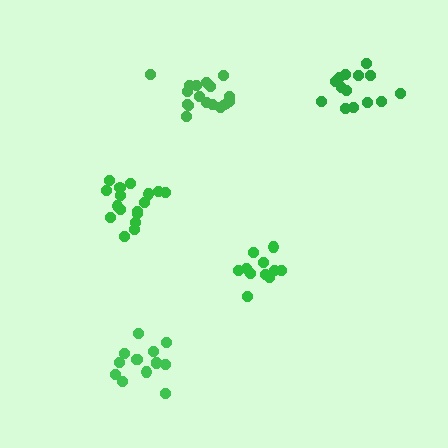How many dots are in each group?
Group 1: 11 dots, Group 2: 14 dots, Group 3: 17 dots, Group 4: 14 dots, Group 5: 17 dots (73 total).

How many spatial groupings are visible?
There are 5 spatial groupings.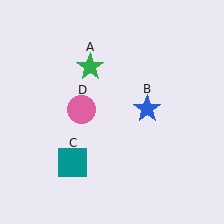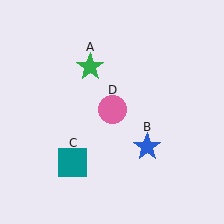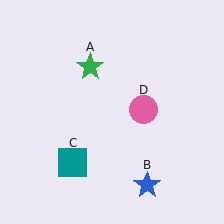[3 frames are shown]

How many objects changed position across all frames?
2 objects changed position: blue star (object B), pink circle (object D).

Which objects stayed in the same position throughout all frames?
Green star (object A) and teal square (object C) remained stationary.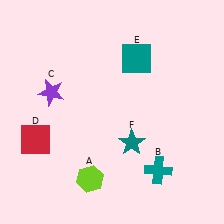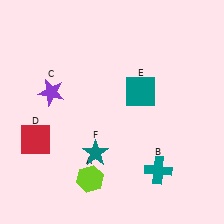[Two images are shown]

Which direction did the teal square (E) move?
The teal square (E) moved down.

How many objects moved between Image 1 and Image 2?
2 objects moved between the two images.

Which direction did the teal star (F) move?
The teal star (F) moved left.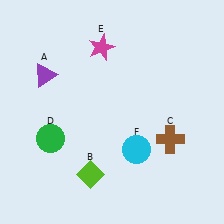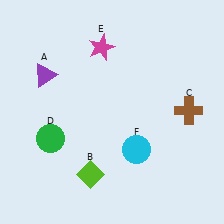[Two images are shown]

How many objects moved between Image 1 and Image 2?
1 object moved between the two images.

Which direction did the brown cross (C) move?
The brown cross (C) moved up.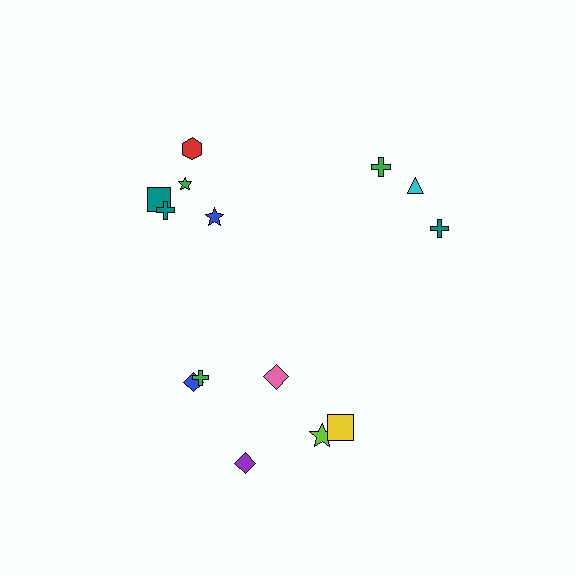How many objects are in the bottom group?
There are 6 objects.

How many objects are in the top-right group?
There are 3 objects.